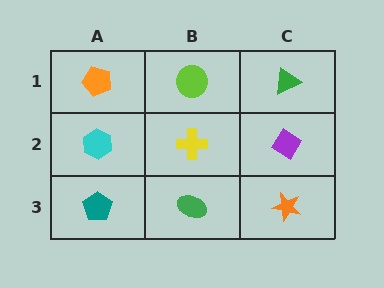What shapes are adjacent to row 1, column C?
A purple diamond (row 2, column C), a lime circle (row 1, column B).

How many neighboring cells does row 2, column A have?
3.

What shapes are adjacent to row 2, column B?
A lime circle (row 1, column B), a green ellipse (row 3, column B), a cyan hexagon (row 2, column A), a purple diamond (row 2, column C).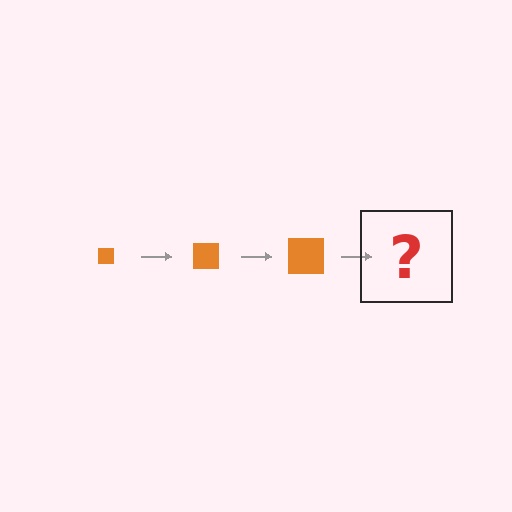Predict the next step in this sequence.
The next step is an orange square, larger than the previous one.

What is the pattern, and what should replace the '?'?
The pattern is that the square gets progressively larger each step. The '?' should be an orange square, larger than the previous one.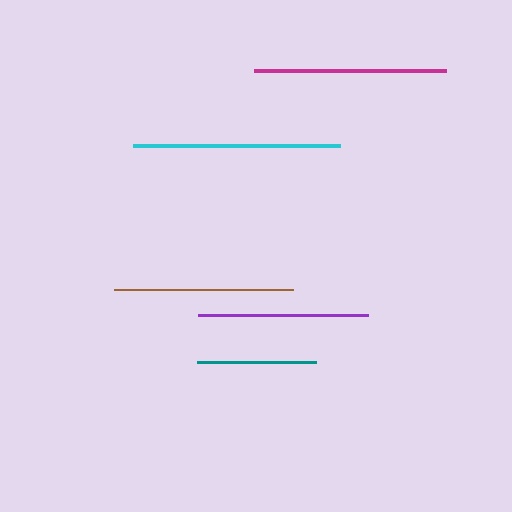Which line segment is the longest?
The cyan line is the longest at approximately 207 pixels.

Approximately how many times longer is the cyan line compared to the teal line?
The cyan line is approximately 1.7 times the length of the teal line.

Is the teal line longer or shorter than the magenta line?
The magenta line is longer than the teal line.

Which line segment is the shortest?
The teal line is the shortest at approximately 119 pixels.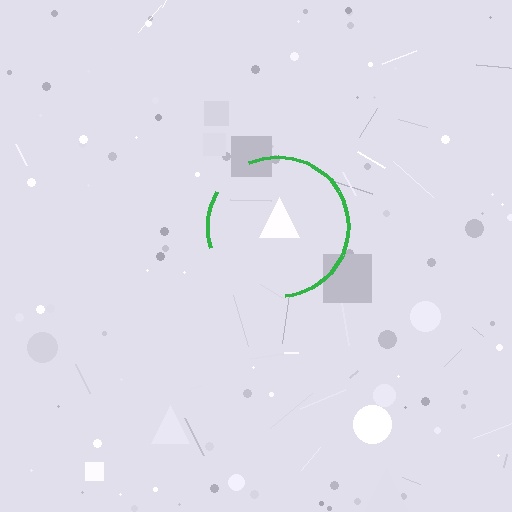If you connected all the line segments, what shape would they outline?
They would outline a circle.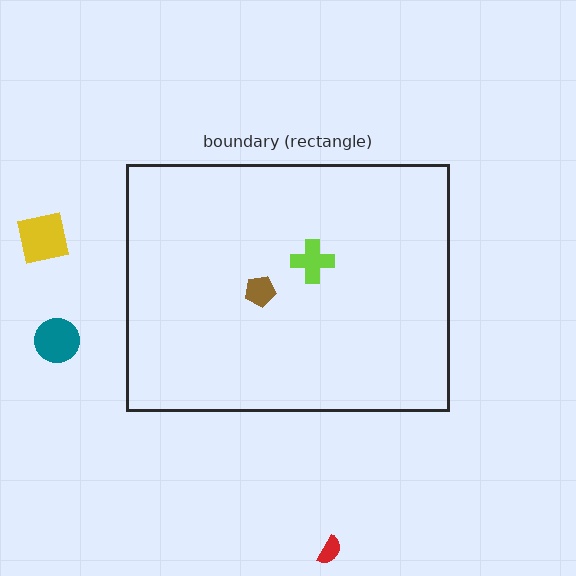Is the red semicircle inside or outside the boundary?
Outside.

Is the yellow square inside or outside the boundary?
Outside.